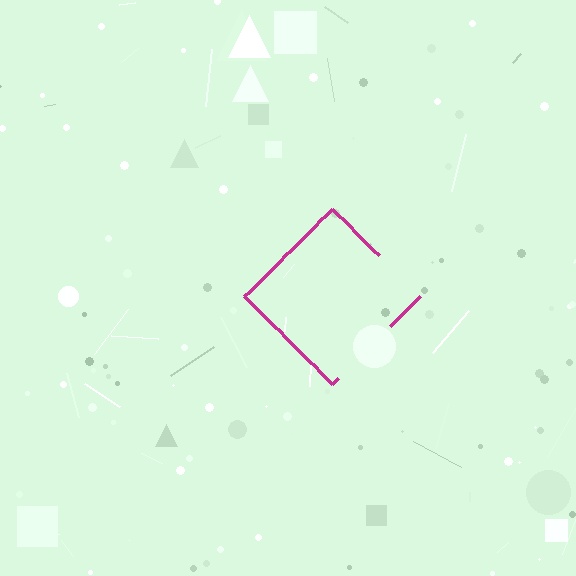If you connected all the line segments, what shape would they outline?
They would outline a diamond.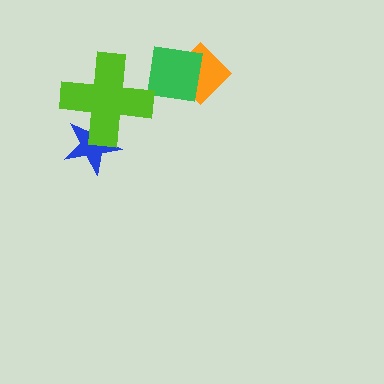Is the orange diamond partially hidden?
Yes, it is partially covered by another shape.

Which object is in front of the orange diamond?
The green square is in front of the orange diamond.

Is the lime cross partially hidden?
No, no other shape covers it.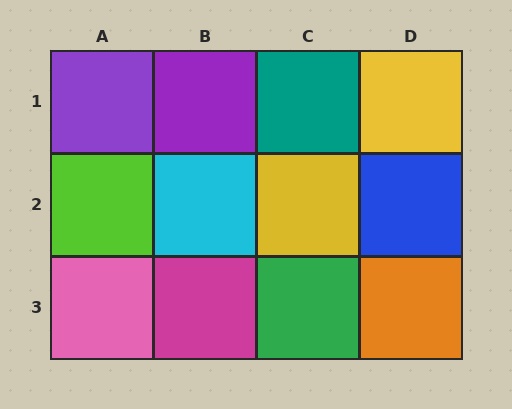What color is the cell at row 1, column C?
Teal.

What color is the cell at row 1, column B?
Purple.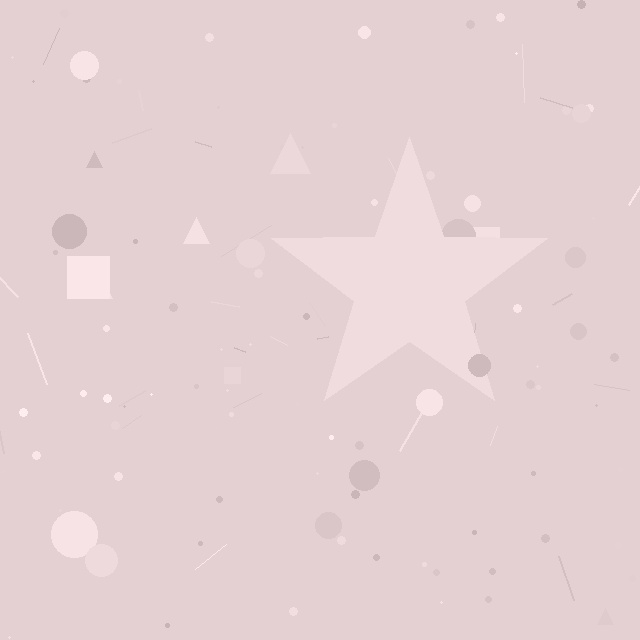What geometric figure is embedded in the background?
A star is embedded in the background.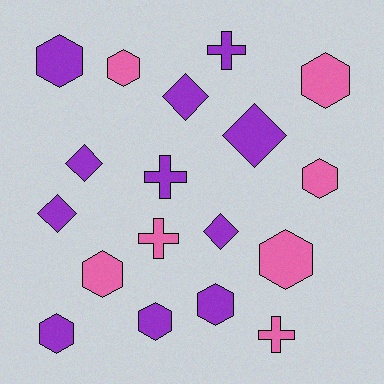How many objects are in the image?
There are 18 objects.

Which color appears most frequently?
Purple, with 11 objects.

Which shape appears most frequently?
Hexagon, with 9 objects.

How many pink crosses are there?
There are 2 pink crosses.